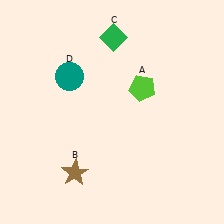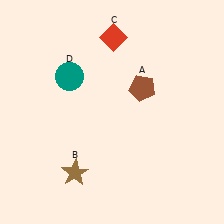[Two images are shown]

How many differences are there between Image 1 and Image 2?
There are 2 differences between the two images.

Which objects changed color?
A changed from lime to brown. C changed from green to red.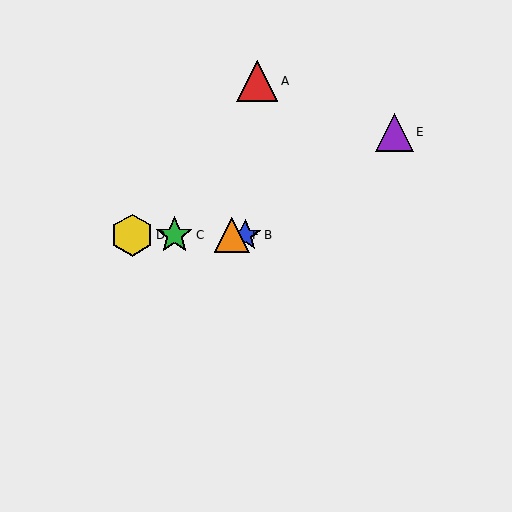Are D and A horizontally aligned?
No, D is at y≈235 and A is at y≈81.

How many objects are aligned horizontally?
4 objects (B, C, D, F) are aligned horizontally.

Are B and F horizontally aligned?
Yes, both are at y≈235.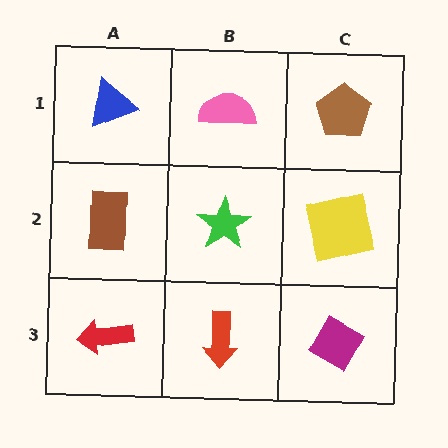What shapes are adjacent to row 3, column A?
A brown rectangle (row 2, column A), a red arrow (row 3, column B).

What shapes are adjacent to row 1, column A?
A brown rectangle (row 2, column A), a pink semicircle (row 1, column B).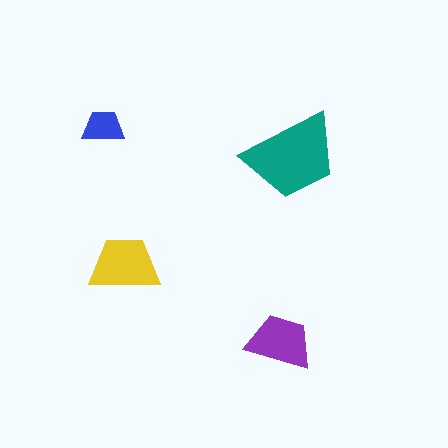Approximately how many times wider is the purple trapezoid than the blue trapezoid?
About 1.5 times wider.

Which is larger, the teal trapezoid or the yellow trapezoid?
The teal one.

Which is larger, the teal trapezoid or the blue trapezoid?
The teal one.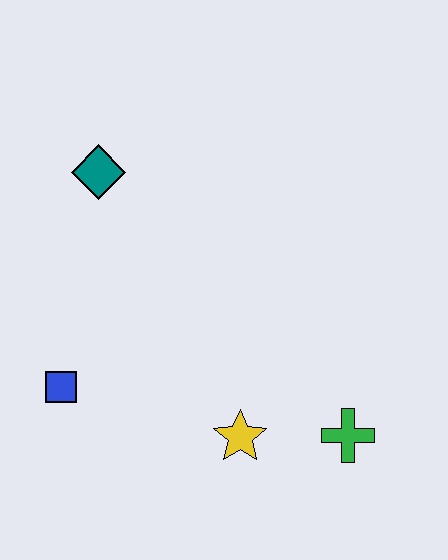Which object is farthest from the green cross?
The teal diamond is farthest from the green cross.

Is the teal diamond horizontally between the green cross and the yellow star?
No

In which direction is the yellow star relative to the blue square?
The yellow star is to the right of the blue square.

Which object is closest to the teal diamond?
The blue square is closest to the teal diamond.